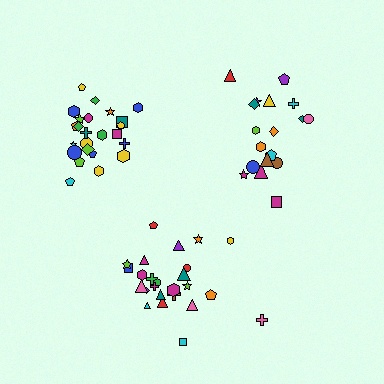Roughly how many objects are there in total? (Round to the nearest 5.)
Roughly 70 objects in total.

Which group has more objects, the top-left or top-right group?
The top-left group.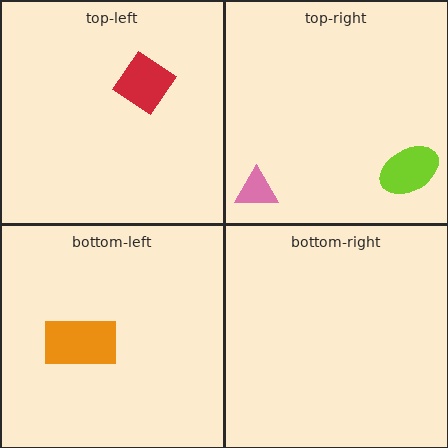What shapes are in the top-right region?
The pink triangle, the lime ellipse.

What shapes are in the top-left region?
The red diamond.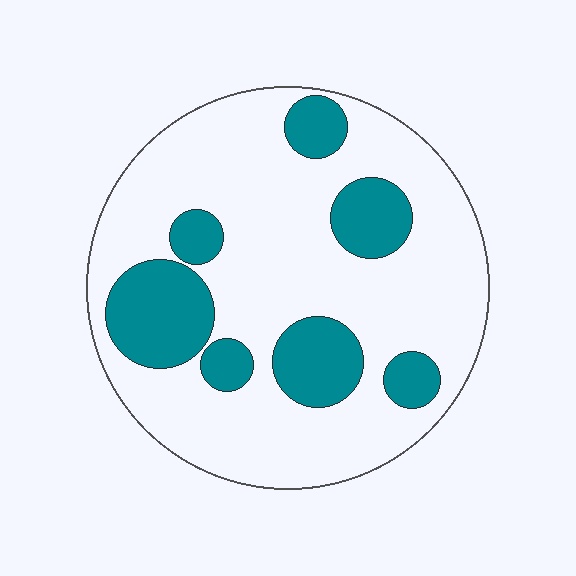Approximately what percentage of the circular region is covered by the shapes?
Approximately 25%.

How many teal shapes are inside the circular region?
7.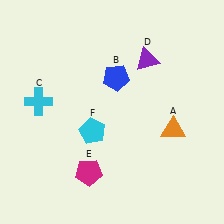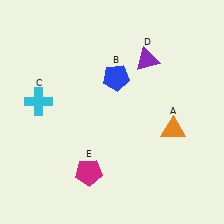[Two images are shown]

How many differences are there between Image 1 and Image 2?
There is 1 difference between the two images.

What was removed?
The cyan pentagon (F) was removed in Image 2.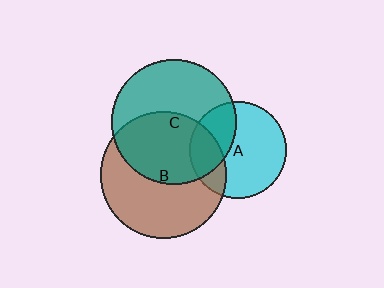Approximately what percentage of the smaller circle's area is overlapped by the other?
Approximately 35%.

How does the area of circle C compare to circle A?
Approximately 1.7 times.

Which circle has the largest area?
Circle B (brown).